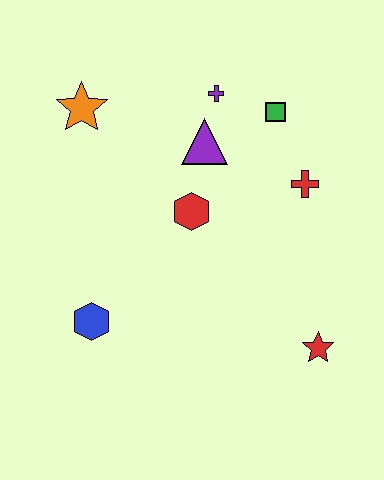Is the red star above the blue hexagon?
No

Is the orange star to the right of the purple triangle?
No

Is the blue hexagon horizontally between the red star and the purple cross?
No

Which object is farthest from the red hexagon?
The red star is farthest from the red hexagon.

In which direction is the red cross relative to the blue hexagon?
The red cross is to the right of the blue hexagon.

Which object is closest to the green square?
The purple cross is closest to the green square.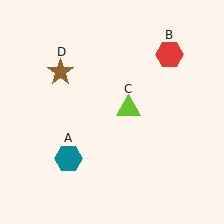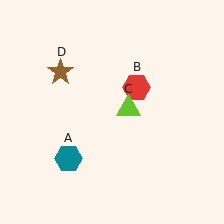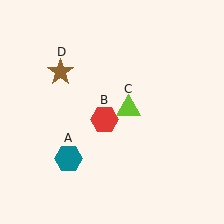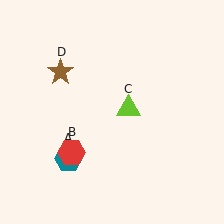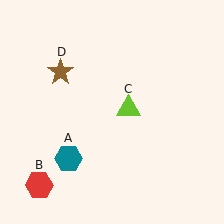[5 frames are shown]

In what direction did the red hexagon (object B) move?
The red hexagon (object B) moved down and to the left.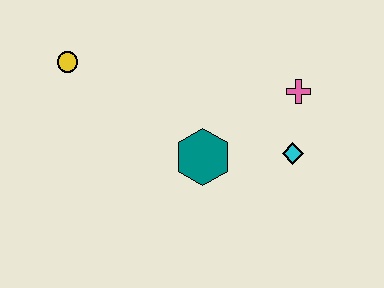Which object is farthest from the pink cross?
The yellow circle is farthest from the pink cross.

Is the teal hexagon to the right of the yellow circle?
Yes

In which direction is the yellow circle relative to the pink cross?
The yellow circle is to the left of the pink cross.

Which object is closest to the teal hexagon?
The cyan diamond is closest to the teal hexagon.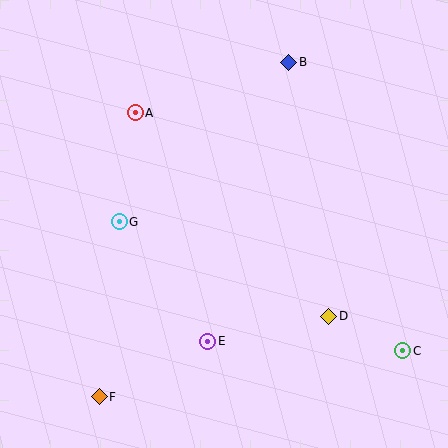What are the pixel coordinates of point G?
Point G is at (119, 222).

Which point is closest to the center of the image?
Point G at (119, 222) is closest to the center.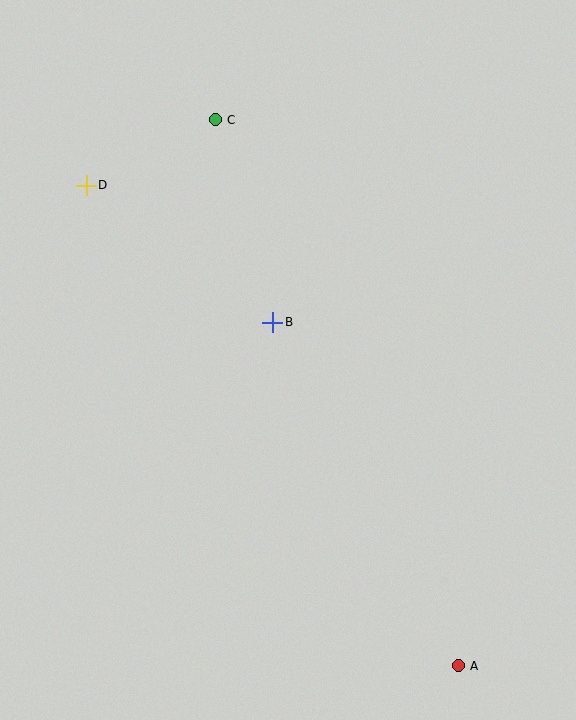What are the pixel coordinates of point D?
Point D is at (86, 185).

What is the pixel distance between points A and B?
The distance between A and B is 391 pixels.